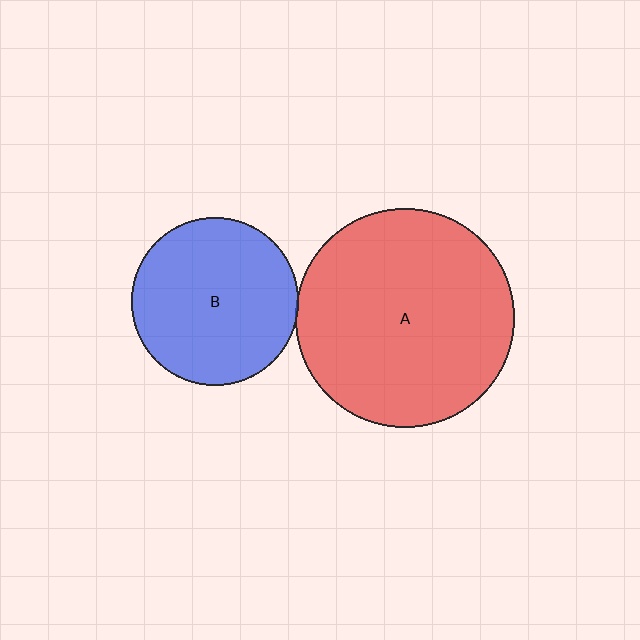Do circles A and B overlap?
Yes.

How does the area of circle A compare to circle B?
Approximately 1.7 times.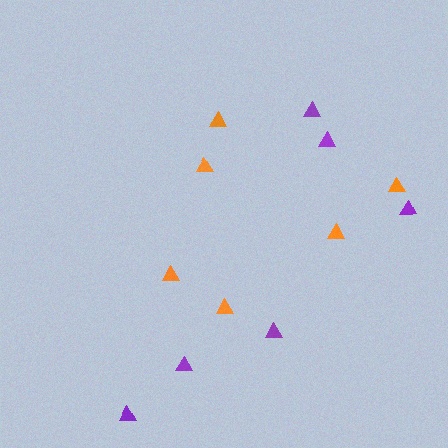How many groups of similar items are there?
There are 2 groups: one group of purple triangles (6) and one group of orange triangles (6).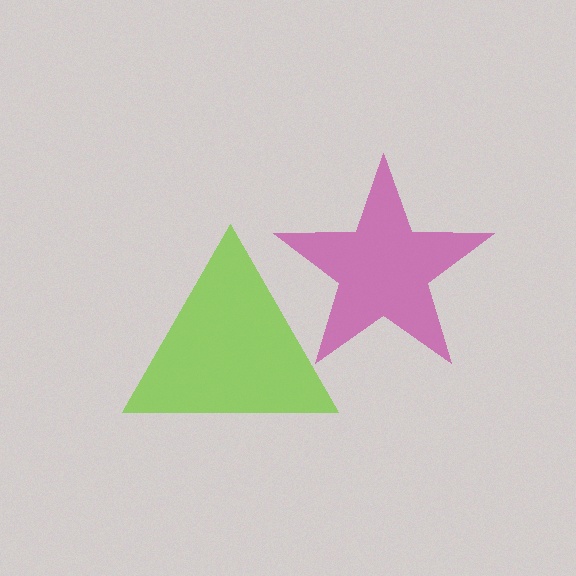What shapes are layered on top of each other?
The layered shapes are: a magenta star, a lime triangle.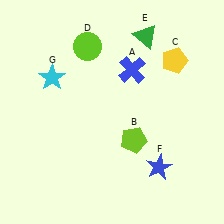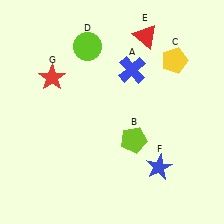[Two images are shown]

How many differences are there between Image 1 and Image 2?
There are 2 differences between the two images.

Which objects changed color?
E changed from green to red. G changed from cyan to red.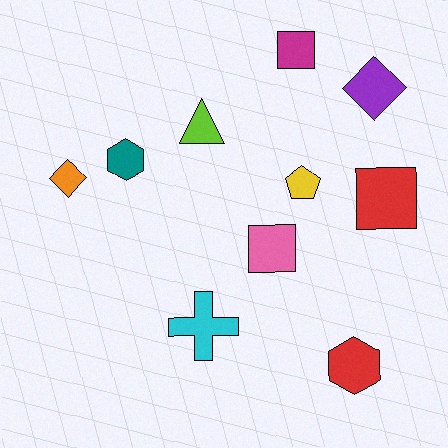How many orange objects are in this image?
There is 1 orange object.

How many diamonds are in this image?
There are 2 diamonds.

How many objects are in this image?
There are 10 objects.